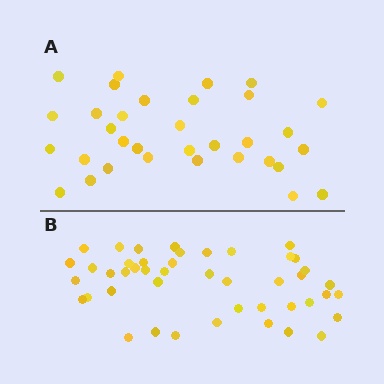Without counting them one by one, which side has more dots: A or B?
Region B (the bottom region) has more dots.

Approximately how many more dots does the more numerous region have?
Region B has roughly 12 or so more dots than region A.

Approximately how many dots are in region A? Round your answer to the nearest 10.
About 30 dots. (The exact count is 33, which rounds to 30.)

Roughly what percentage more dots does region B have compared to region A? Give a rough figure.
About 35% more.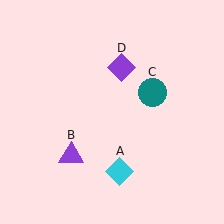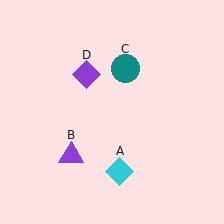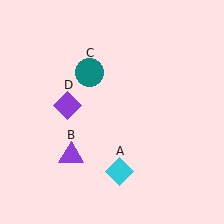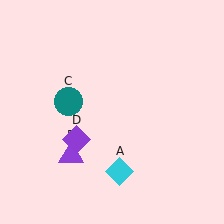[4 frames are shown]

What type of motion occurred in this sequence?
The teal circle (object C), purple diamond (object D) rotated counterclockwise around the center of the scene.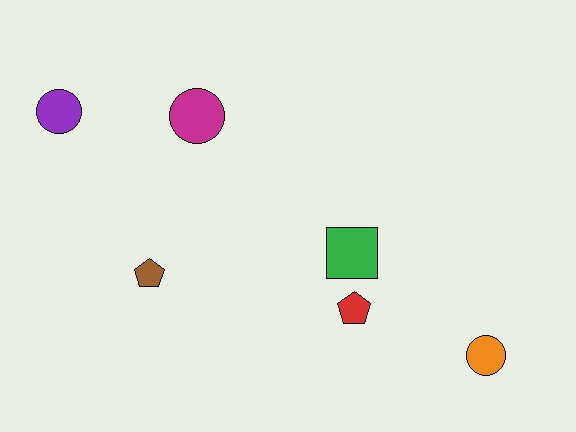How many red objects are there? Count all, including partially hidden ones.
There is 1 red object.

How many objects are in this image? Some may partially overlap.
There are 6 objects.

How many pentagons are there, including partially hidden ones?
There are 2 pentagons.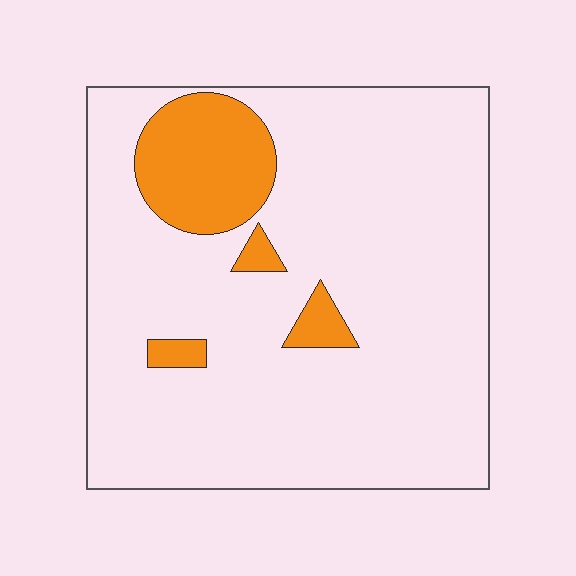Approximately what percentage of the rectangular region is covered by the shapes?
Approximately 15%.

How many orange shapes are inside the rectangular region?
4.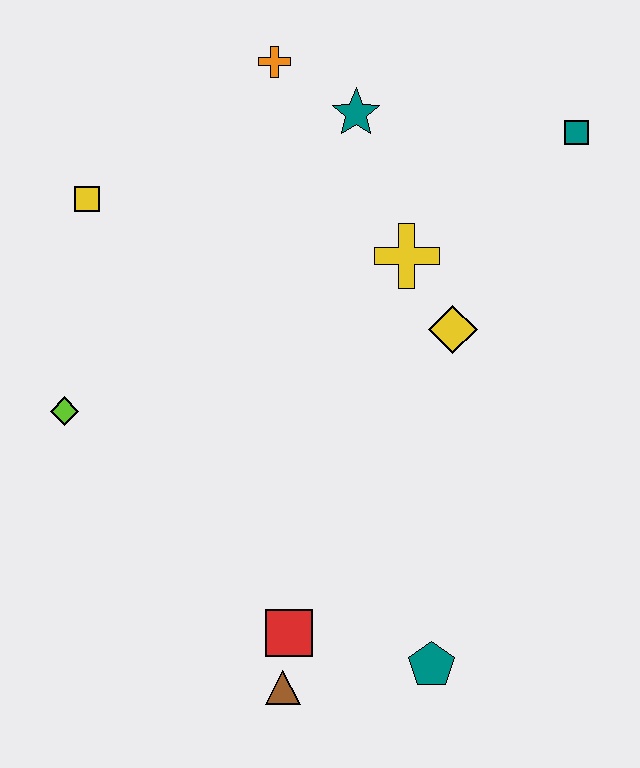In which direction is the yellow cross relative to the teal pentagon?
The yellow cross is above the teal pentagon.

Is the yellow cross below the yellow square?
Yes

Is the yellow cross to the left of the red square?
No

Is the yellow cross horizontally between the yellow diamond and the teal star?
Yes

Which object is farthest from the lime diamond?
The teal square is farthest from the lime diamond.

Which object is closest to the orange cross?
The teal star is closest to the orange cross.